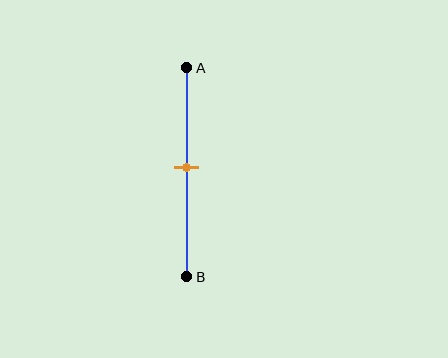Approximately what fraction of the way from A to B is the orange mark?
The orange mark is approximately 50% of the way from A to B.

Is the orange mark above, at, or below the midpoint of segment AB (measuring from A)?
The orange mark is approximately at the midpoint of segment AB.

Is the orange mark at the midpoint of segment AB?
Yes, the mark is approximately at the midpoint.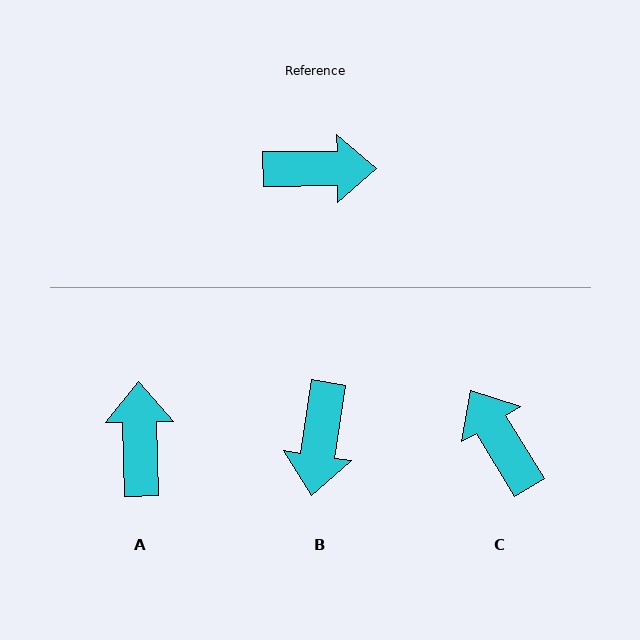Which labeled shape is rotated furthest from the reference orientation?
C, about 121 degrees away.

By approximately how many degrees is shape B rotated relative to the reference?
Approximately 99 degrees clockwise.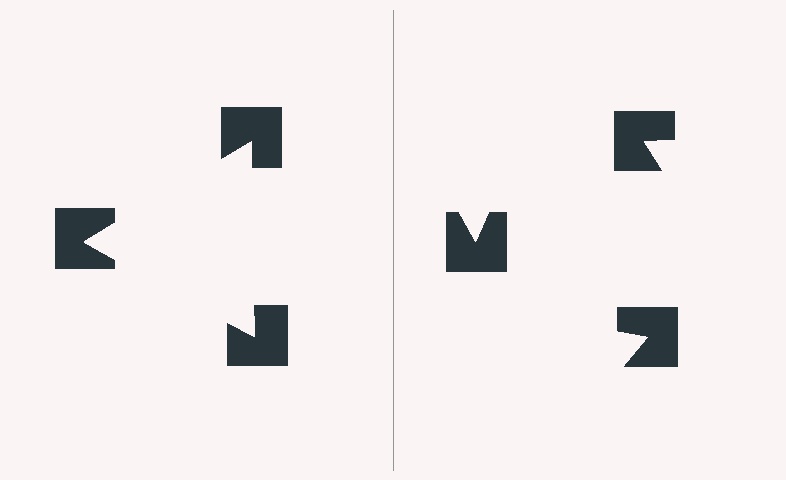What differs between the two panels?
The notched squares are positioned identically on both sides; only the wedge orientations differ. On the left they align to a triangle; on the right they are misaligned.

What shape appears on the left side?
An illusory triangle.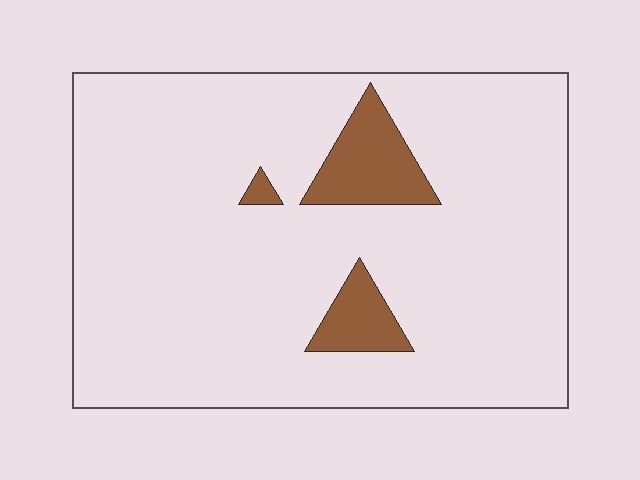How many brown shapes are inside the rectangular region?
3.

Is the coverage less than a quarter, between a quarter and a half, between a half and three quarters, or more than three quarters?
Less than a quarter.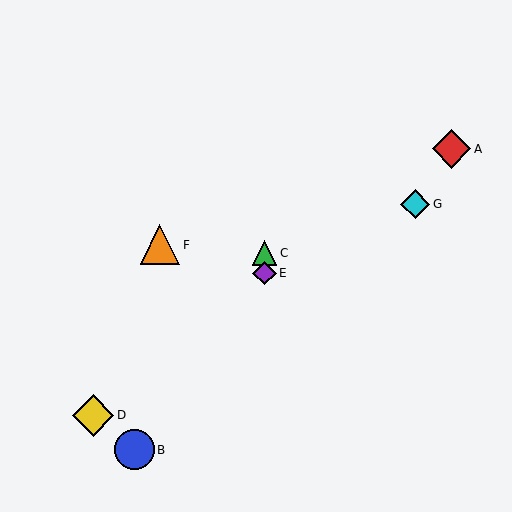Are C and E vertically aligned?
Yes, both are at x≈264.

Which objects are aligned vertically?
Objects C, E are aligned vertically.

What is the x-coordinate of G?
Object G is at x≈415.